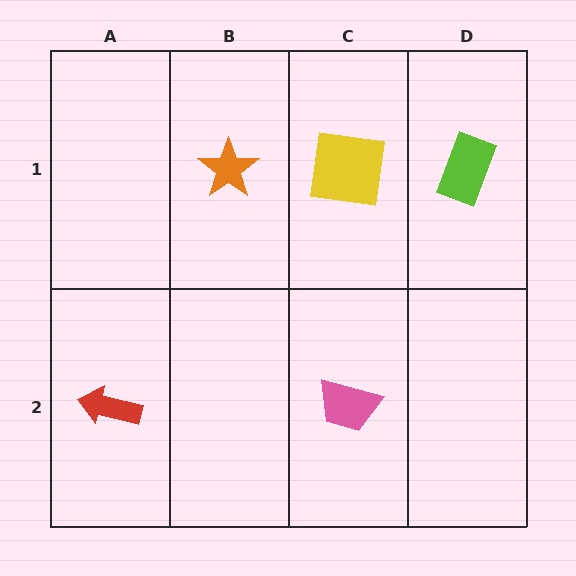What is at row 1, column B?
An orange star.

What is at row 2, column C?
A pink trapezoid.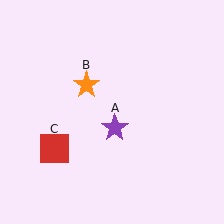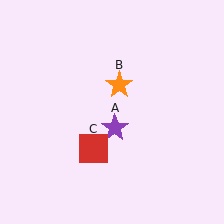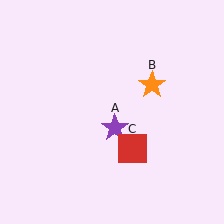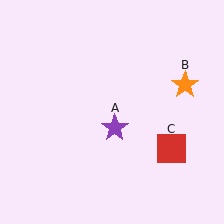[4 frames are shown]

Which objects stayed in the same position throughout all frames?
Purple star (object A) remained stationary.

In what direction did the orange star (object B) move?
The orange star (object B) moved right.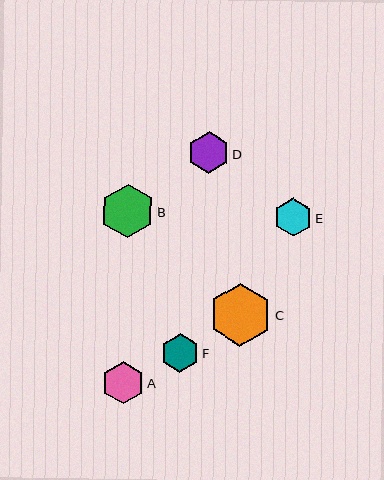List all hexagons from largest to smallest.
From largest to smallest: C, B, A, D, F, E.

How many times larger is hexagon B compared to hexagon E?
Hexagon B is approximately 1.4 times the size of hexagon E.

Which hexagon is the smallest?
Hexagon E is the smallest with a size of approximately 38 pixels.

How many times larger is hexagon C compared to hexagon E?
Hexagon C is approximately 1.7 times the size of hexagon E.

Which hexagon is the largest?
Hexagon C is the largest with a size of approximately 63 pixels.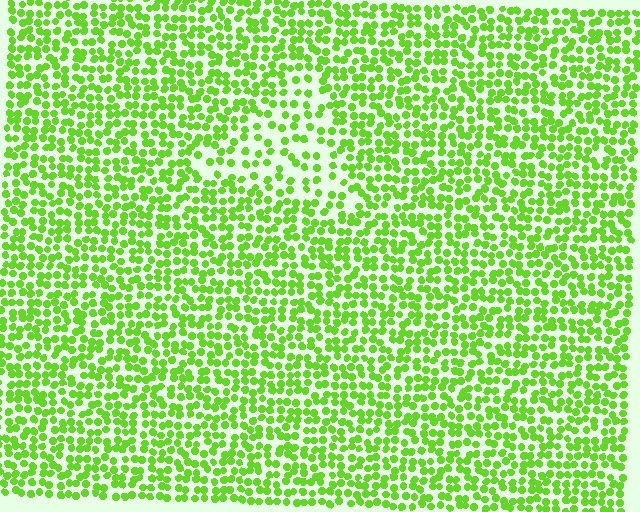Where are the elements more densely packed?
The elements are more densely packed outside the triangle boundary.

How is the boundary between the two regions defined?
The boundary is defined by a change in element density (approximately 1.9x ratio). All elements are the same color, size, and shape.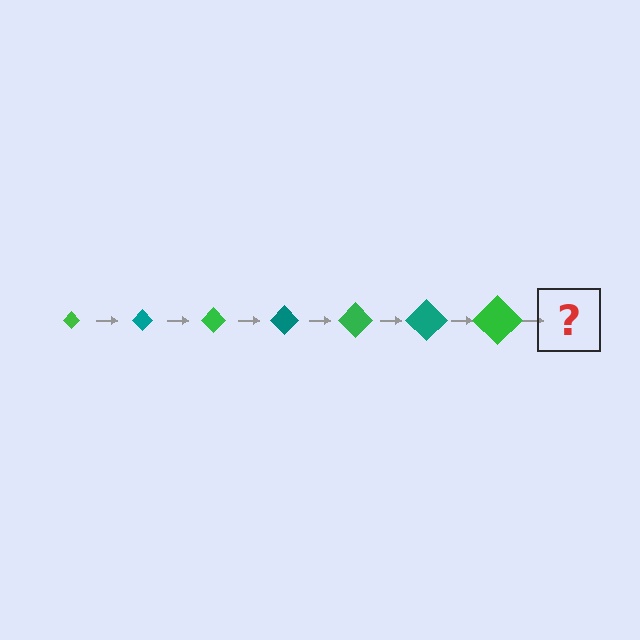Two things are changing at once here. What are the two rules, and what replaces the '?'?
The two rules are that the diamond grows larger each step and the color cycles through green and teal. The '?' should be a teal diamond, larger than the previous one.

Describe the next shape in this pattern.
It should be a teal diamond, larger than the previous one.